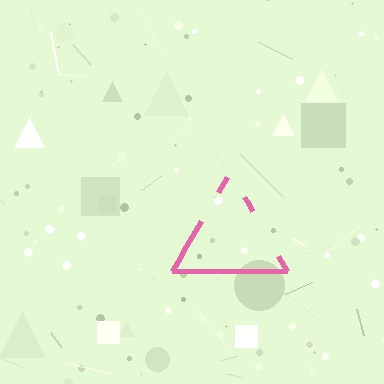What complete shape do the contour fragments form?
The contour fragments form a triangle.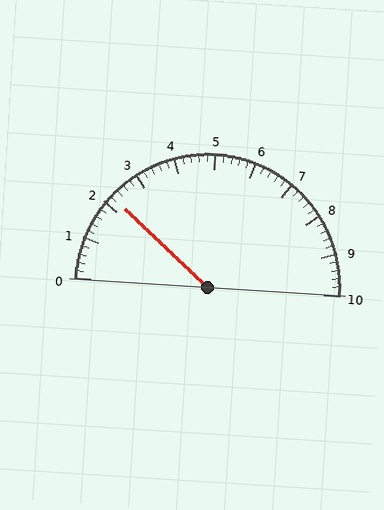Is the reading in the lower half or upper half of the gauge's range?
The reading is in the lower half of the range (0 to 10).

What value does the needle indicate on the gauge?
The needle indicates approximately 2.2.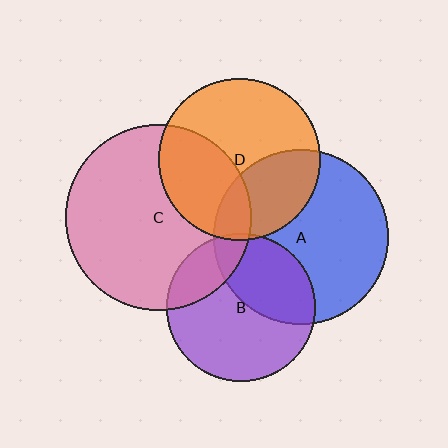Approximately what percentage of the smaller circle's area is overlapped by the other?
Approximately 5%.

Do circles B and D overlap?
Yes.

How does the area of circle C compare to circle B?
Approximately 1.6 times.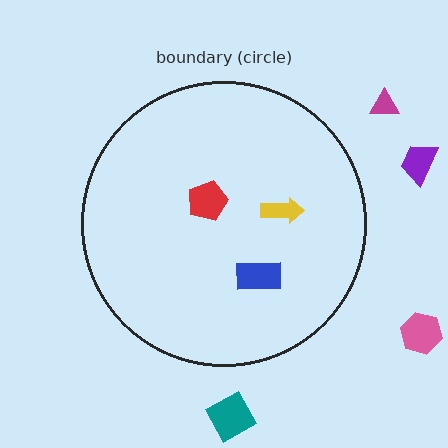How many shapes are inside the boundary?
3 inside, 4 outside.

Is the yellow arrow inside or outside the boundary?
Inside.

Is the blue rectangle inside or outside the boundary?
Inside.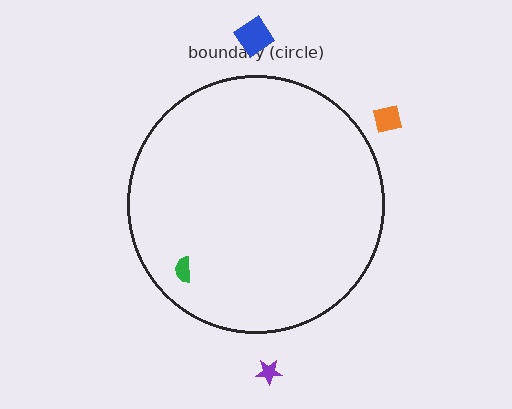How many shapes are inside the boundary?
1 inside, 3 outside.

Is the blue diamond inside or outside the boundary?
Outside.